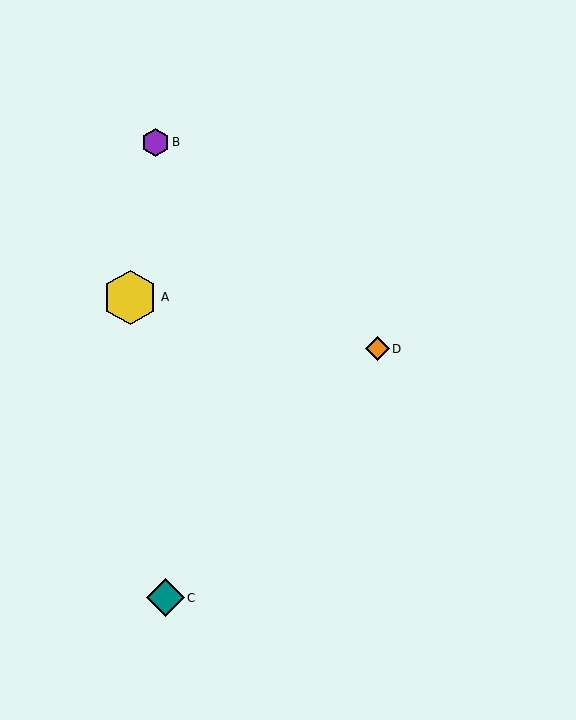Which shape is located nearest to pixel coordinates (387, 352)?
The orange diamond (labeled D) at (377, 349) is nearest to that location.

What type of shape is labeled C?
Shape C is a teal diamond.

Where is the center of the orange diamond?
The center of the orange diamond is at (377, 349).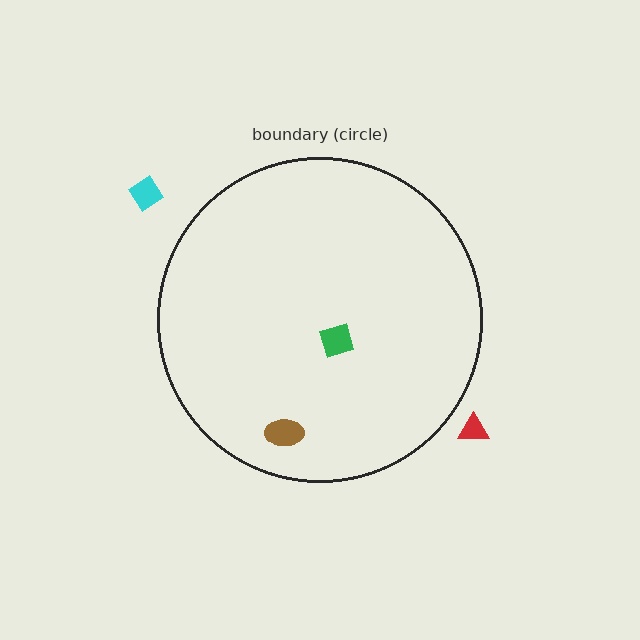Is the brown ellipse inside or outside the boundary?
Inside.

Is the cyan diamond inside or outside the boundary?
Outside.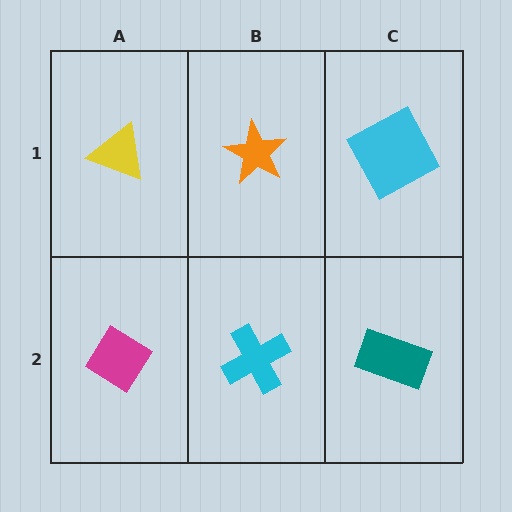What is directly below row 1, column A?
A magenta diamond.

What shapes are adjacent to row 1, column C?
A teal rectangle (row 2, column C), an orange star (row 1, column B).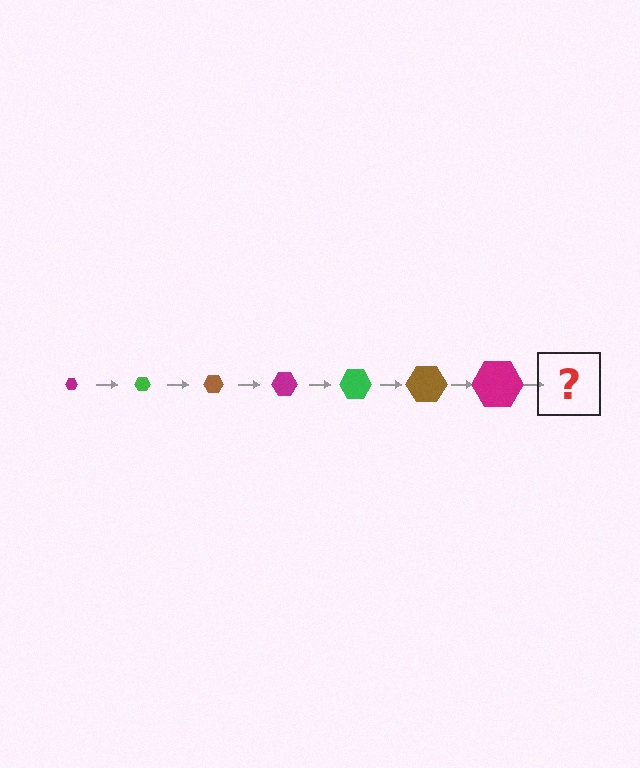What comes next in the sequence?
The next element should be a green hexagon, larger than the previous one.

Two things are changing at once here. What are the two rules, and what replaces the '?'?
The two rules are that the hexagon grows larger each step and the color cycles through magenta, green, and brown. The '?' should be a green hexagon, larger than the previous one.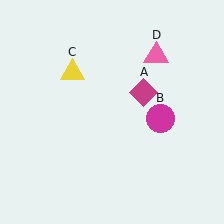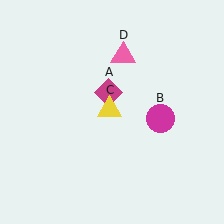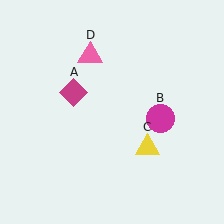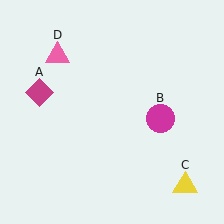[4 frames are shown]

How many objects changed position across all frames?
3 objects changed position: magenta diamond (object A), yellow triangle (object C), pink triangle (object D).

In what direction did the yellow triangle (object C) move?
The yellow triangle (object C) moved down and to the right.